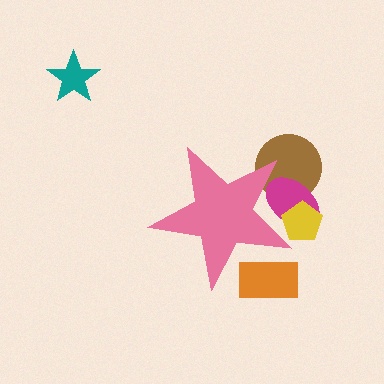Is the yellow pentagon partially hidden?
Yes, the yellow pentagon is partially hidden behind the pink star.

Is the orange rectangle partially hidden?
Yes, the orange rectangle is partially hidden behind the pink star.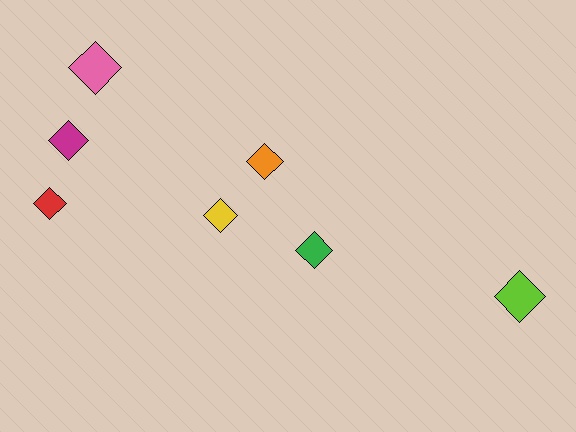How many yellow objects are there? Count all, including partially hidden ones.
There is 1 yellow object.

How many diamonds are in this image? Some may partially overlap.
There are 7 diamonds.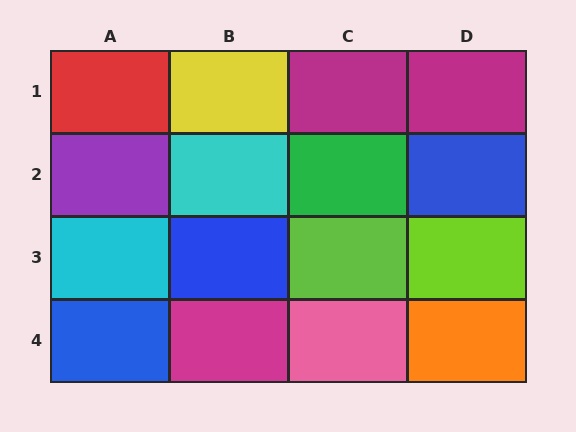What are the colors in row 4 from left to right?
Blue, magenta, pink, orange.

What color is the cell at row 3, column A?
Cyan.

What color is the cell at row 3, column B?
Blue.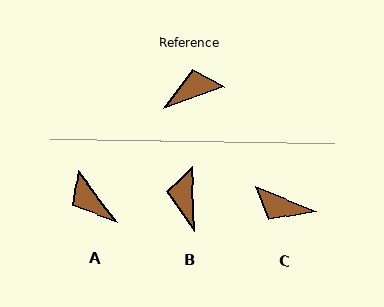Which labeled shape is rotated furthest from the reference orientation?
C, about 138 degrees away.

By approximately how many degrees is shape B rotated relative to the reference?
Approximately 73 degrees counter-clockwise.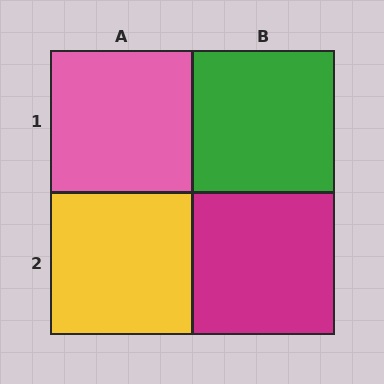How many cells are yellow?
1 cell is yellow.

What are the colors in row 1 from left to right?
Pink, green.